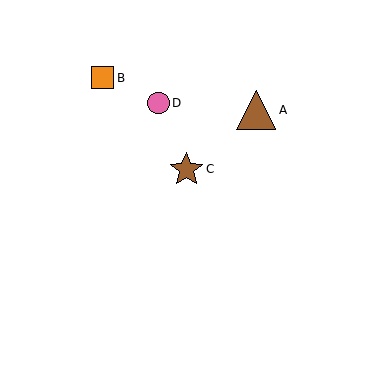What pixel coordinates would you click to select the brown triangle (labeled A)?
Click at (256, 110) to select the brown triangle A.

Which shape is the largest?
The brown triangle (labeled A) is the largest.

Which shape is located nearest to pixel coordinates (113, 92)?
The orange square (labeled B) at (102, 78) is nearest to that location.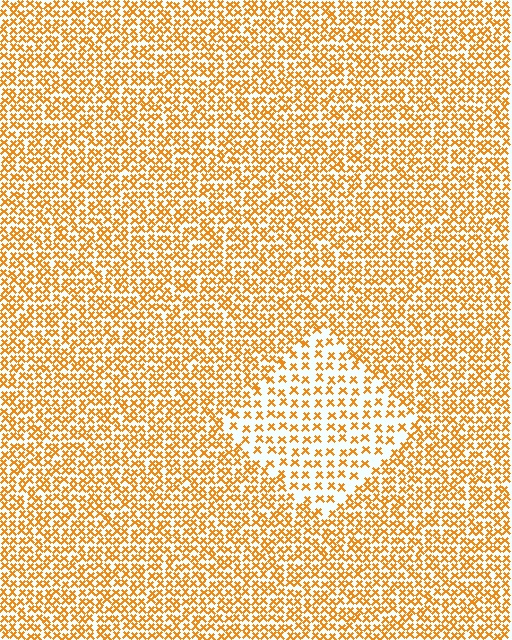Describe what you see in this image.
The image contains small orange elements arranged at two different densities. A diamond-shaped region is visible where the elements are less densely packed than the surrounding area.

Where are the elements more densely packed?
The elements are more densely packed outside the diamond boundary.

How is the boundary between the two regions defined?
The boundary is defined by a change in element density (approximately 1.9x ratio). All elements are the same color, size, and shape.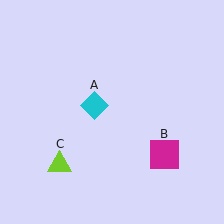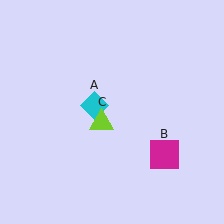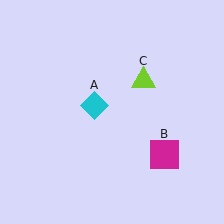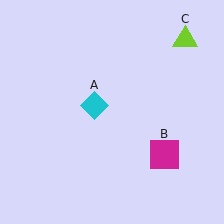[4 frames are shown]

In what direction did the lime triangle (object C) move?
The lime triangle (object C) moved up and to the right.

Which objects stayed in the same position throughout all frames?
Cyan diamond (object A) and magenta square (object B) remained stationary.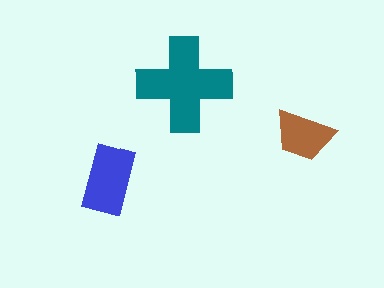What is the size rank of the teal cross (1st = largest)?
1st.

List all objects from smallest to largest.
The brown trapezoid, the blue rectangle, the teal cross.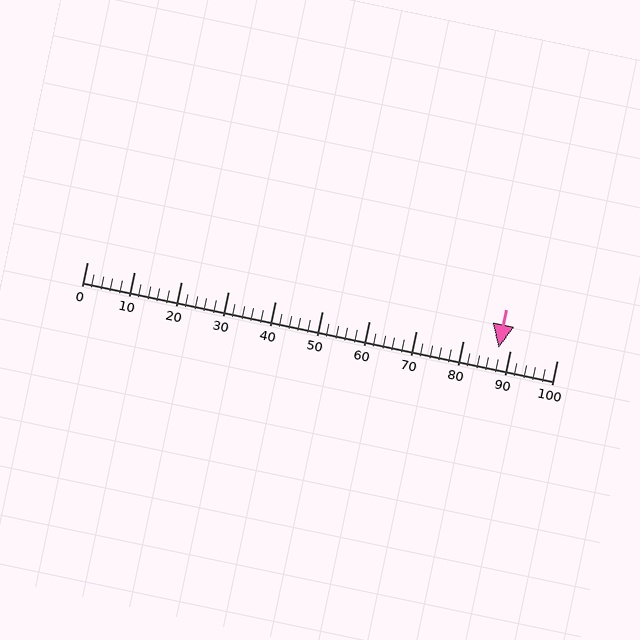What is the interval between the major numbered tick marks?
The major tick marks are spaced 10 units apart.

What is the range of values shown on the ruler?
The ruler shows values from 0 to 100.